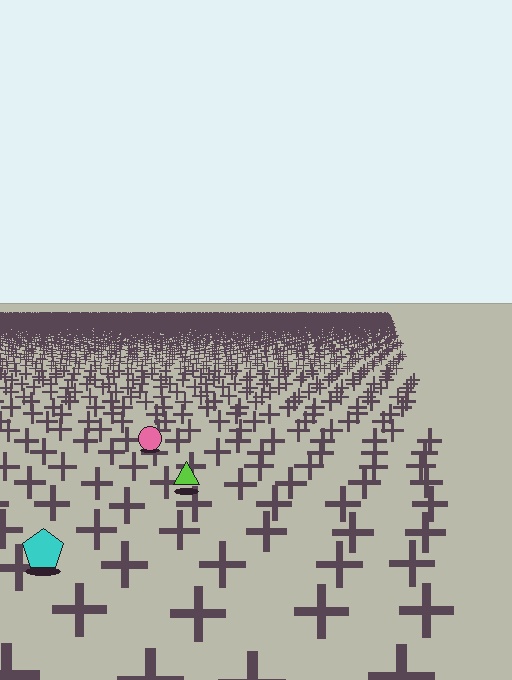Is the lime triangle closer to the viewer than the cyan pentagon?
No. The cyan pentagon is closer — you can tell from the texture gradient: the ground texture is coarser near it.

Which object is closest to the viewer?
The cyan pentagon is closest. The texture marks near it are larger and more spread out.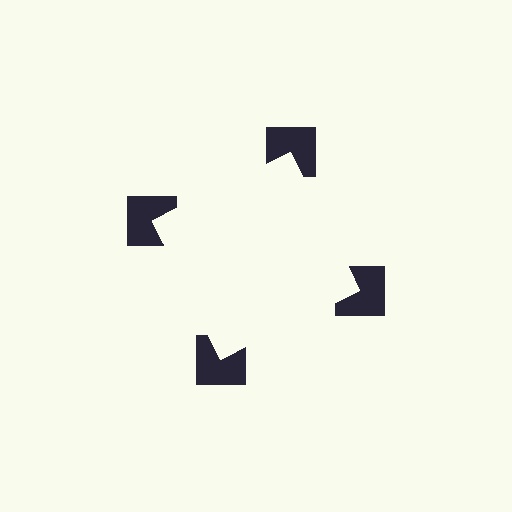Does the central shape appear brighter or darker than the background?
It typically appears slightly brighter than the background, even though no actual brightness change is drawn.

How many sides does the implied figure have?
4 sides.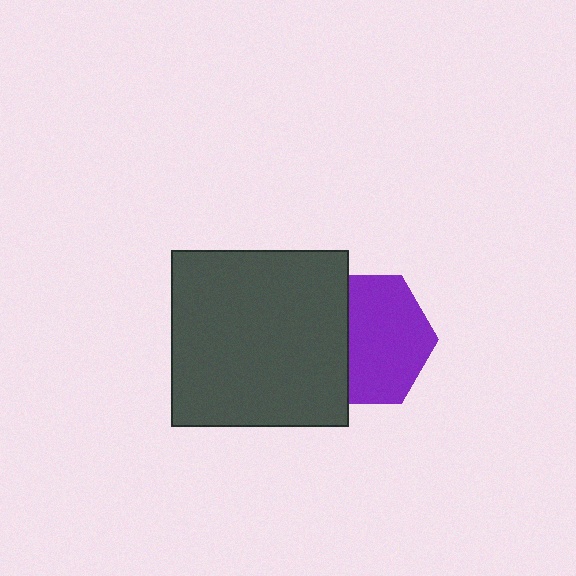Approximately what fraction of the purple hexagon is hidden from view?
Roughly 36% of the purple hexagon is hidden behind the dark gray square.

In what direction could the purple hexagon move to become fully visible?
The purple hexagon could move right. That would shift it out from behind the dark gray square entirely.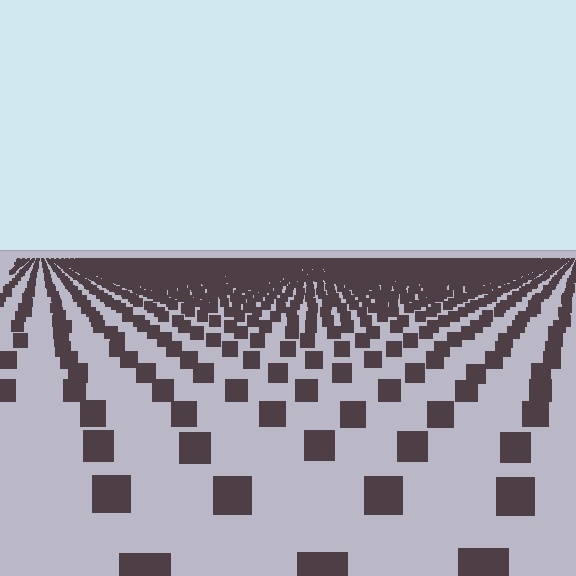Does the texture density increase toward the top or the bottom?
Density increases toward the top.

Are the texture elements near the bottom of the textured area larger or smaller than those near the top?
Larger. Near the bottom, elements are closer to the viewer and appear at a bigger on-screen size.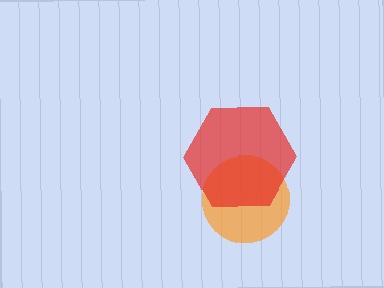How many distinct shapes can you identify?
There are 2 distinct shapes: an orange circle, a red hexagon.